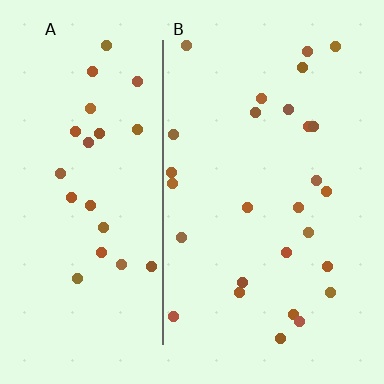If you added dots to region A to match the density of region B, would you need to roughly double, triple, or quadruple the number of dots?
Approximately double.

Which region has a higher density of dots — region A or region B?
B (the right).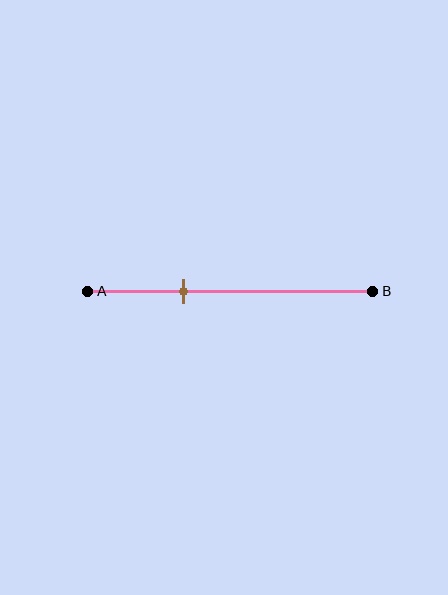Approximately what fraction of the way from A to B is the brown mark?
The brown mark is approximately 35% of the way from A to B.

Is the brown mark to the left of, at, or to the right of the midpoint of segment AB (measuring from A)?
The brown mark is to the left of the midpoint of segment AB.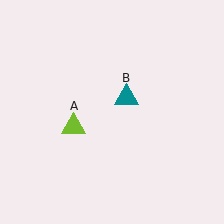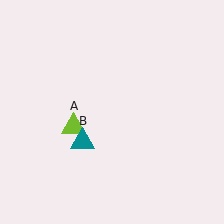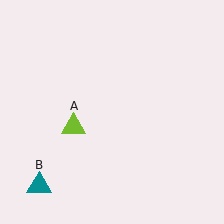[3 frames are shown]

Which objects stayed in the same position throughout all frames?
Lime triangle (object A) remained stationary.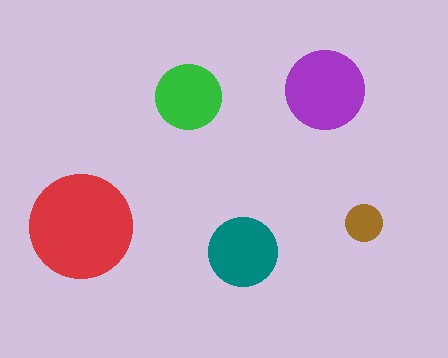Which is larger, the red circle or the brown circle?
The red one.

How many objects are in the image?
There are 5 objects in the image.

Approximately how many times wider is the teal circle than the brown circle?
About 2 times wider.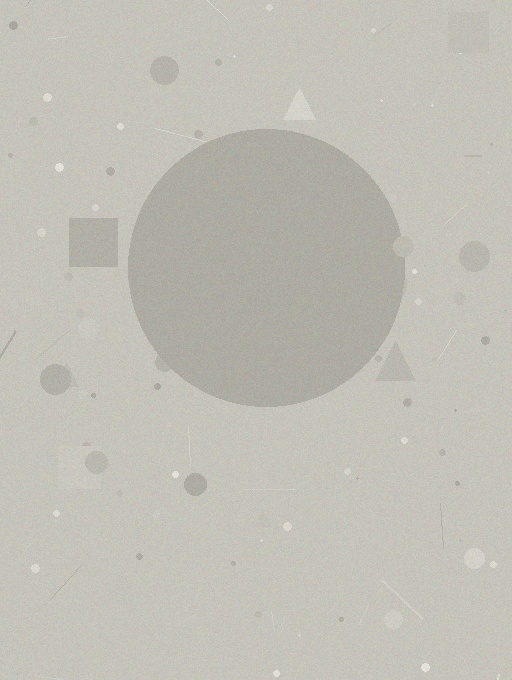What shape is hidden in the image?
A circle is hidden in the image.